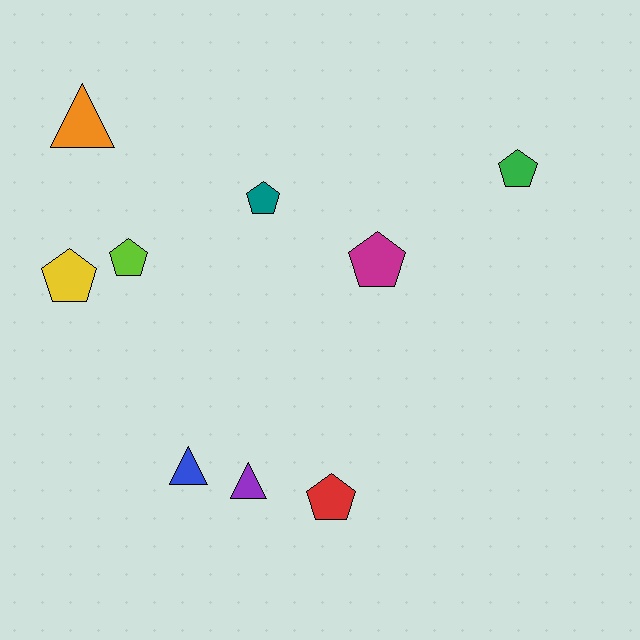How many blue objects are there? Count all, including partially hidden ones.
There is 1 blue object.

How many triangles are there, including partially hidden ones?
There are 3 triangles.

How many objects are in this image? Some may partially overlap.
There are 9 objects.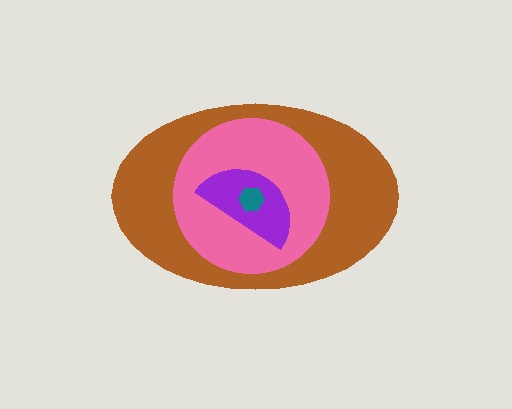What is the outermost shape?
The brown ellipse.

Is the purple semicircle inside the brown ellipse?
Yes.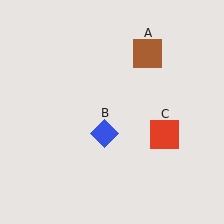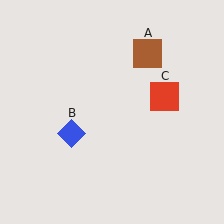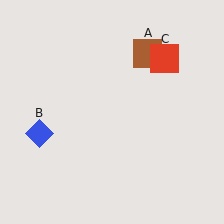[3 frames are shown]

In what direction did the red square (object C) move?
The red square (object C) moved up.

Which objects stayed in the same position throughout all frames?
Brown square (object A) remained stationary.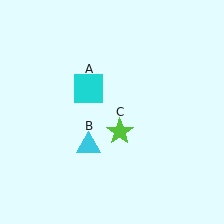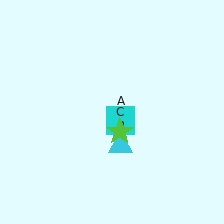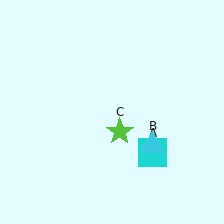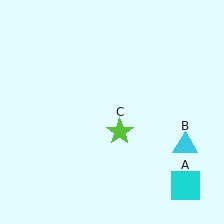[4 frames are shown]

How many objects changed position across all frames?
2 objects changed position: cyan square (object A), cyan triangle (object B).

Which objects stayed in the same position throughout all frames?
Lime star (object C) remained stationary.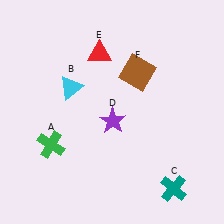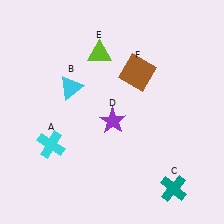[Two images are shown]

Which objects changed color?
A changed from green to cyan. E changed from red to lime.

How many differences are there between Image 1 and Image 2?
There are 2 differences between the two images.